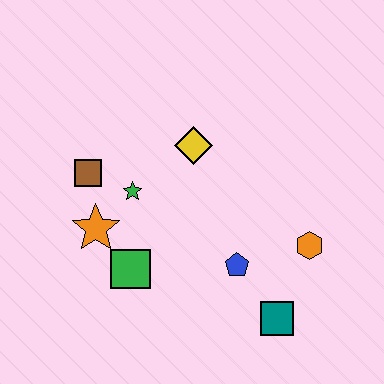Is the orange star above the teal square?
Yes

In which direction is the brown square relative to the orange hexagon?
The brown square is to the left of the orange hexagon.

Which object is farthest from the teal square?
The brown square is farthest from the teal square.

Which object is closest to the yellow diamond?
The green star is closest to the yellow diamond.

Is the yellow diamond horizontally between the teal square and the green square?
Yes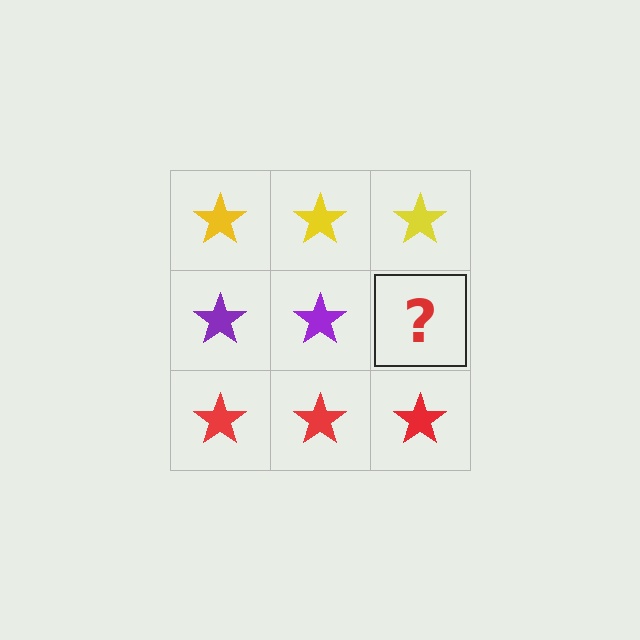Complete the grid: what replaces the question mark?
The question mark should be replaced with a purple star.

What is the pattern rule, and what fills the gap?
The rule is that each row has a consistent color. The gap should be filled with a purple star.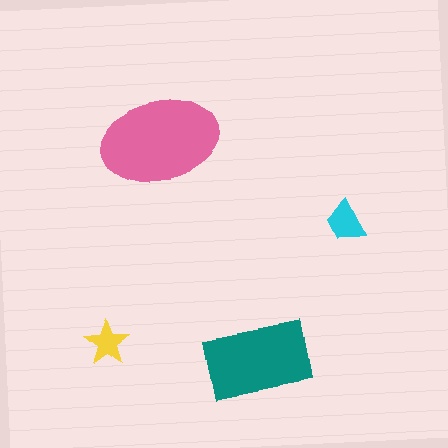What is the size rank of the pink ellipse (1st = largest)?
1st.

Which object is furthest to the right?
The cyan trapezoid is rightmost.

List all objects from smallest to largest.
The yellow star, the cyan trapezoid, the teal rectangle, the pink ellipse.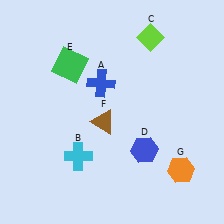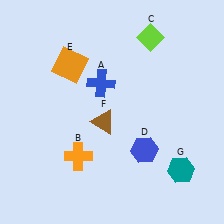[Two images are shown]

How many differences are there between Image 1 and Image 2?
There are 3 differences between the two images.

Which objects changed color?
B changed from cyan to orange. E changed from green to orange. G changed from orange to teal.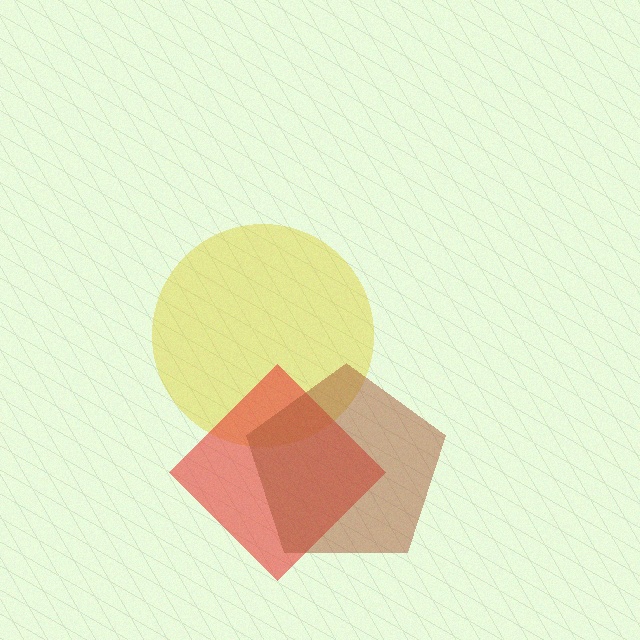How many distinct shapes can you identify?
There are 3 distinct shapes: a yellow circle, a red diamond, a brown pentagon.